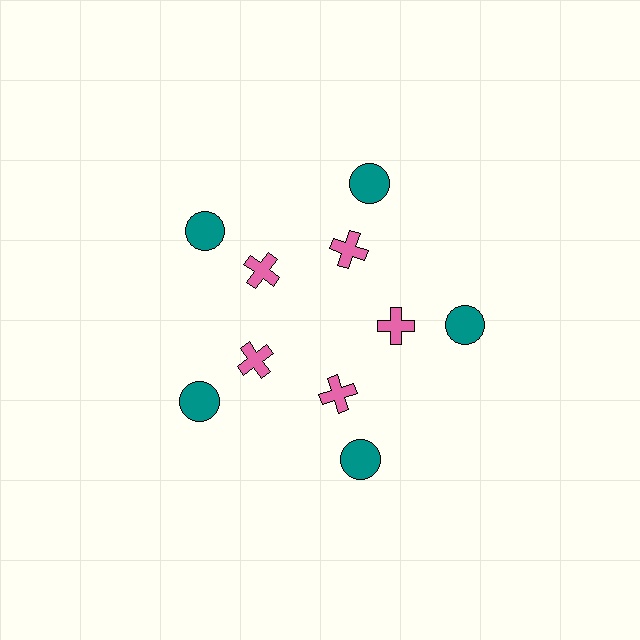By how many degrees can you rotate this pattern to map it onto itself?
The pattern maps onto itself every 72 degrees of rotation.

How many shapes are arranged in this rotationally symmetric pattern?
There are 10 shapes, arranged in 5 groups of 2.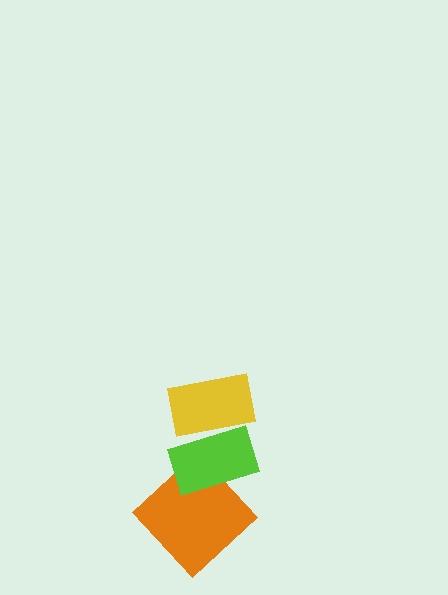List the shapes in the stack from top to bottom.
From top to bottom: the yellow rectangle, the lime rectangle, the orange diamond.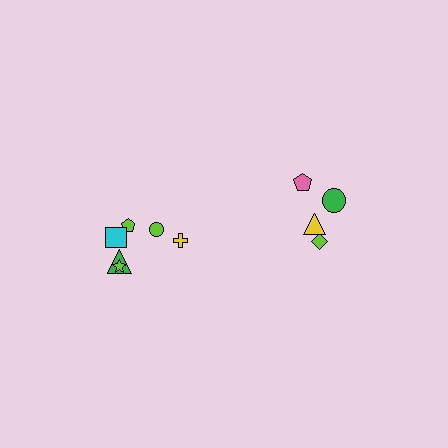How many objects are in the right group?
There are 4 objects.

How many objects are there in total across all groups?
There are 10 objects.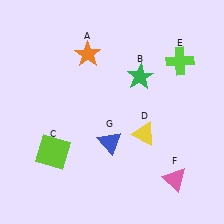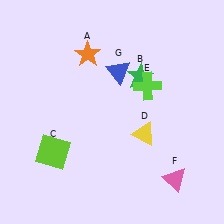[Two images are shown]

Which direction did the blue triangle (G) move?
The blue triangle (G) moved up.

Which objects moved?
The objects that moved are: the lime cross (E), the blue triangle (G).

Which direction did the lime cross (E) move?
The lime cross (E) moved left.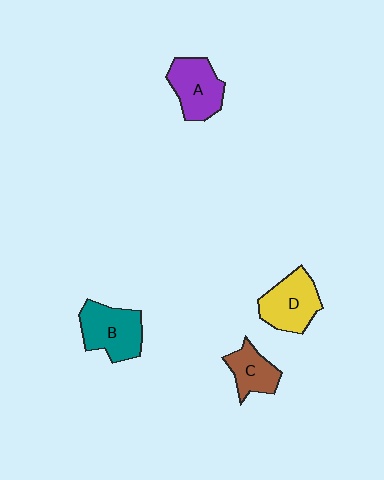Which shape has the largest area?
Shape B (teal).